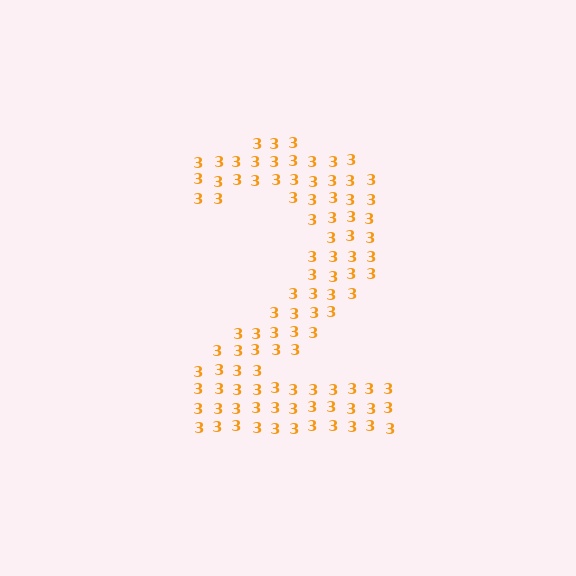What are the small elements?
The small elements are digit 3's.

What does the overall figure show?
The overall figure shows the digit 2.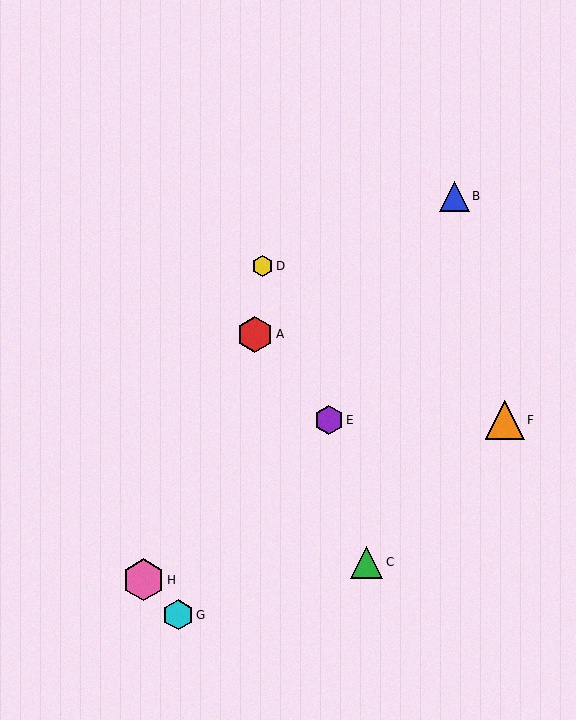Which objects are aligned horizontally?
Objects E, F are aligned horizontally.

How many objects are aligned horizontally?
2 objects (E, F) are aligned horizontally.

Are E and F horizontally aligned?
Yes, both are at y≈420.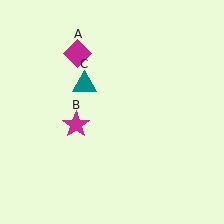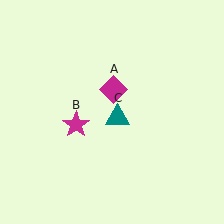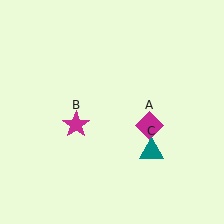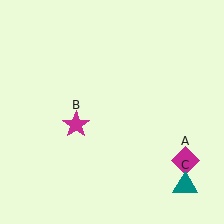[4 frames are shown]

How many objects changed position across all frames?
2 objects changed position: magenta diamond (object A), teal triangle (object C).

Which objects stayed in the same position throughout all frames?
Magenta star (object B) remained stationary.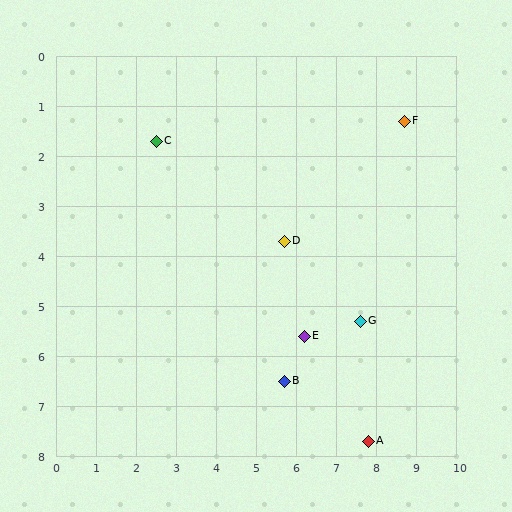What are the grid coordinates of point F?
Point F is at approximately (8.7, 1.3).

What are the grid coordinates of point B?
Point B is at approximately (5.7, 6.5).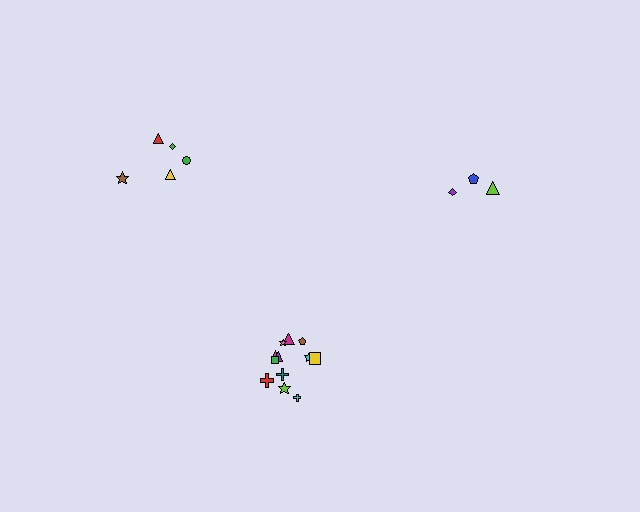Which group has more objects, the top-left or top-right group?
The top-left group.